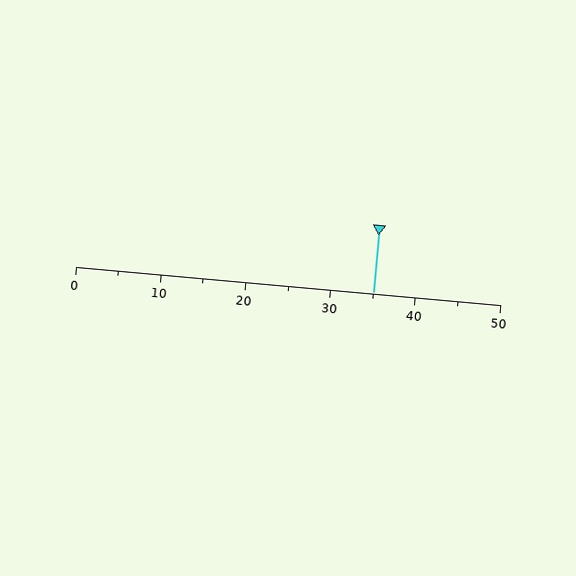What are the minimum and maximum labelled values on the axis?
The axis runs from 0 to 50.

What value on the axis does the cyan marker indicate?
The marker indicates approximately 35.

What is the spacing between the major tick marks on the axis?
The major ticks are spaced 10 apart.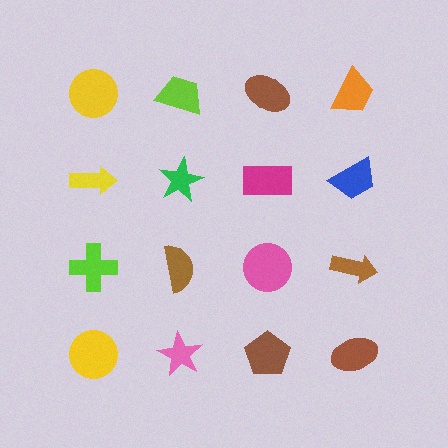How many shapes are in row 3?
4 shapes.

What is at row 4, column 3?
A brown pentagon.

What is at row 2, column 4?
A blue trapezoid.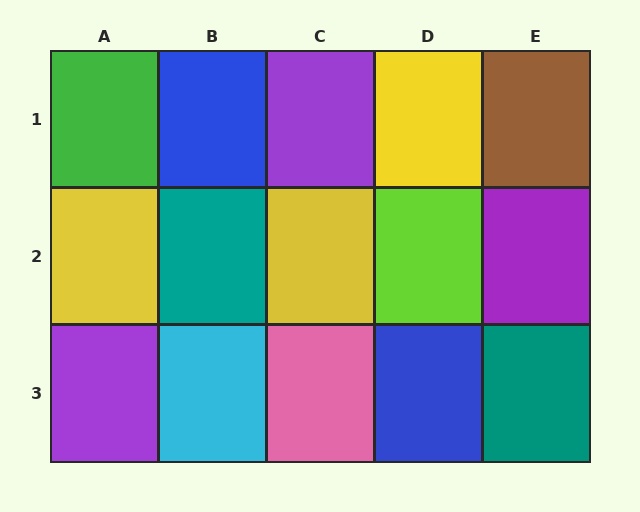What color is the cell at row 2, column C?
Yellow.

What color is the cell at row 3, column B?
Cyan.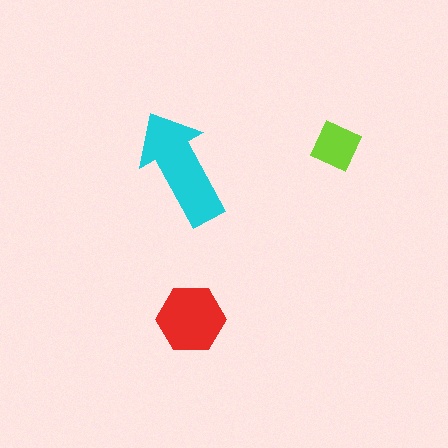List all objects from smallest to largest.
The lime diamond, the red hexagon, the cyan arrow.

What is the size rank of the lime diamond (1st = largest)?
3rd.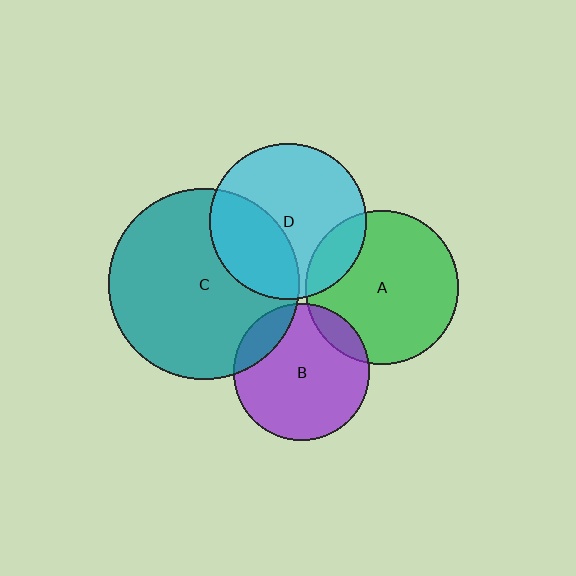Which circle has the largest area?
Circle C (teal).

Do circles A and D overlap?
Yes.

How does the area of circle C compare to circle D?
Approximately 1.5 times.